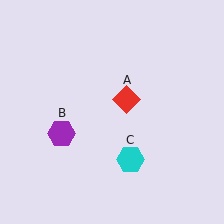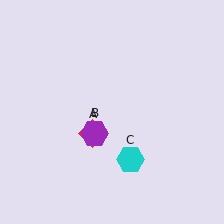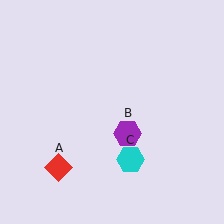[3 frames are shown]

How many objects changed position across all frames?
2 objects changed position: red diamond (object A), purple hexagon (object B).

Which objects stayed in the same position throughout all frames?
Cyan hexagon (object C) remained stationary.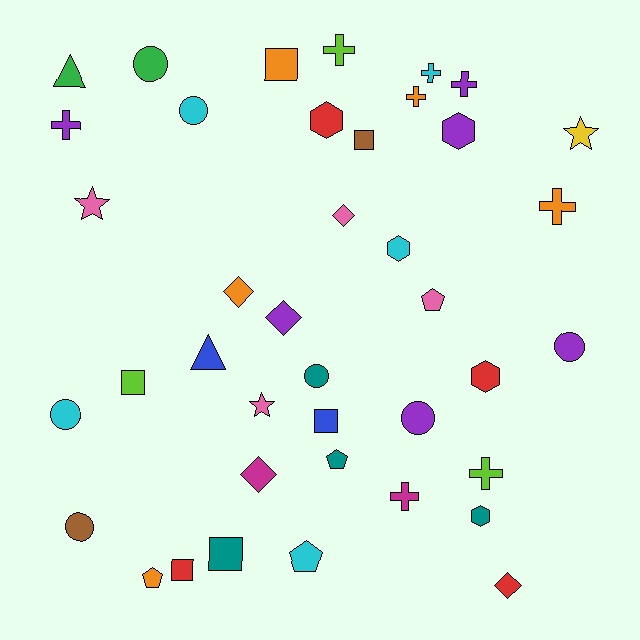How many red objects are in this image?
There are 4 red objects.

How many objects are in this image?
There are 40 objects.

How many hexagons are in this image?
There are 5 hexagons.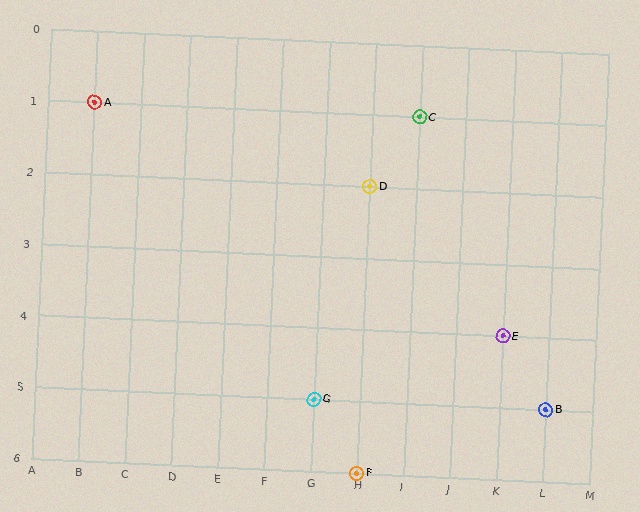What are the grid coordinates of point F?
Point F is at grid coordinates (H, 6).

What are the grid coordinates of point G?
Point G is at grid coordinates (G, 5).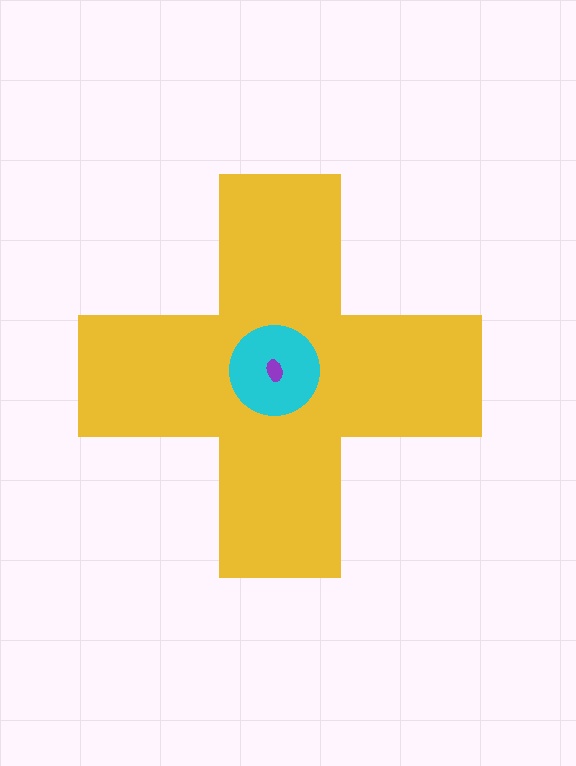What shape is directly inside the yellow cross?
The cyan circle.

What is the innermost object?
The purple ellipse.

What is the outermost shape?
The yellow cross.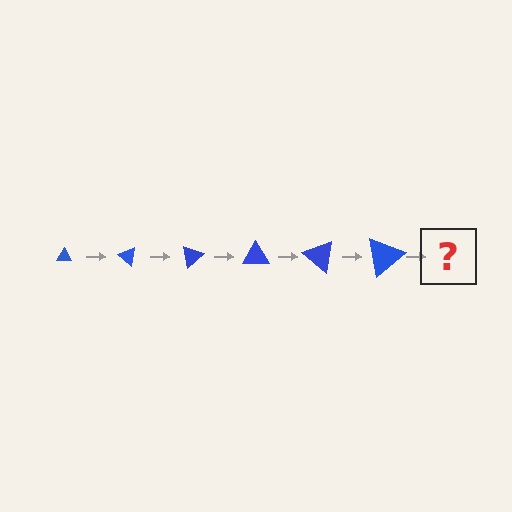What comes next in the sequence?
The next element should be a triangle, larger than the previous one and rotated 240 degrees from the start.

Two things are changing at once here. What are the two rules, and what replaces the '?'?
The two rules are that the triangle grows larger each step and it rotates 40 degrees each step. The '?' should be a triangle, larger than the previous one and rotated 240 degrees from the start.